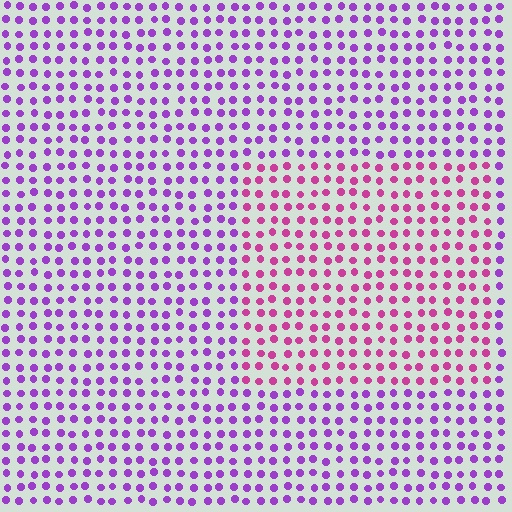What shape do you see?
I see a rectangle.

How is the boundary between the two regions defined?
The boundary is defined purely by a slight shift in hue (about 40 degrees). Spacing, size, and orientation are identical on both sides.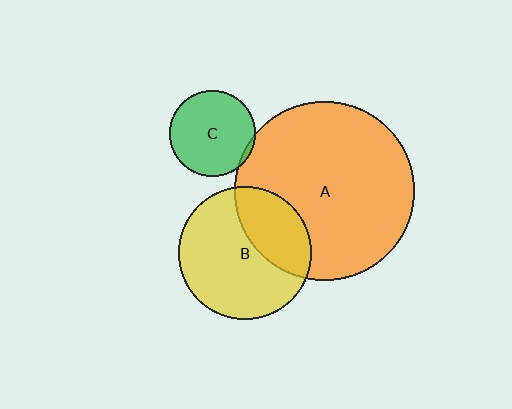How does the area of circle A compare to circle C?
Approximately 4.3 times.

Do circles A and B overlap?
Yes.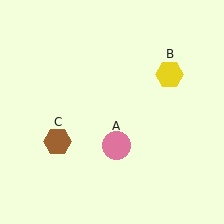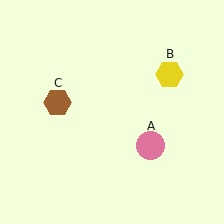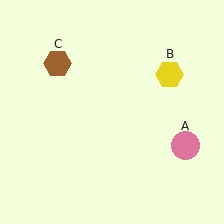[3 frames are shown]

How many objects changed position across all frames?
2 objects changed position: pink circle (object A), brown hexagon (object C).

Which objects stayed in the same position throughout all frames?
Yellow hexagon (object B) remained stationary.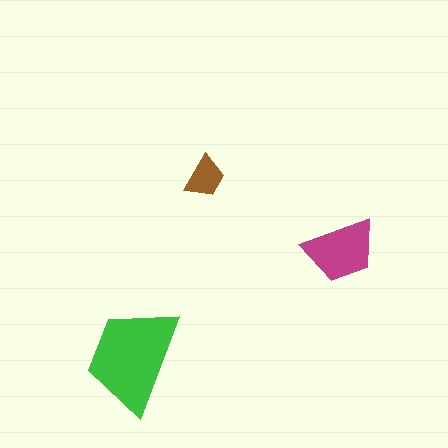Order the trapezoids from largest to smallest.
the green one, the magenta one, the brown one.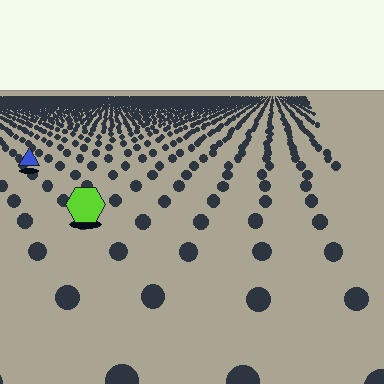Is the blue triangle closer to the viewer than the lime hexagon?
No. The lime hexagon is closer — you can tell from the texture gradient: the ground texture is coarser near it.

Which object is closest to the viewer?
The lime hexagon is closest. The texture marks near it are larger and more spread out.